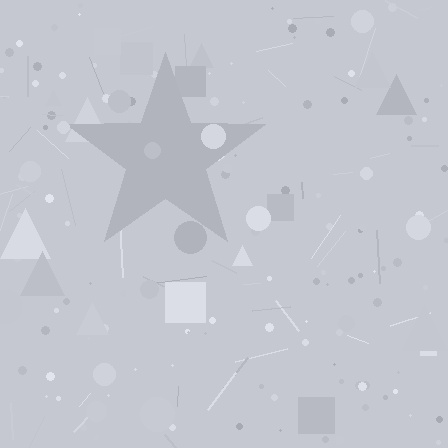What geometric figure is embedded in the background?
A star is embedded in the background.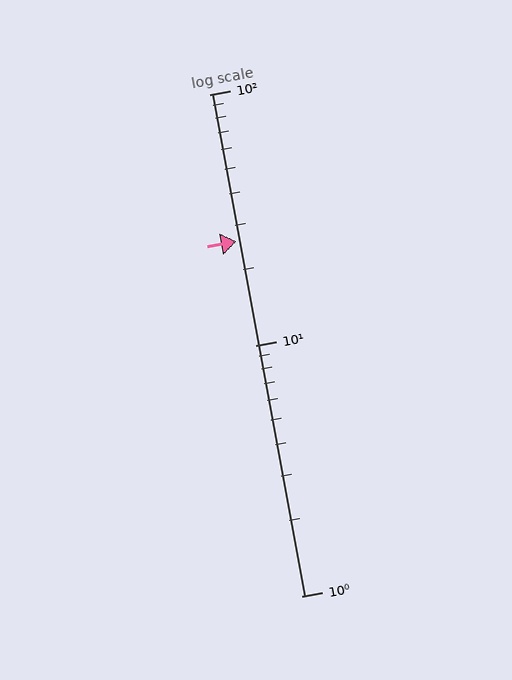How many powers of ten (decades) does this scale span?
The scale spans 2 decades, from 1 to 100.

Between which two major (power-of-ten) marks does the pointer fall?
The pointer is between 10 and 100.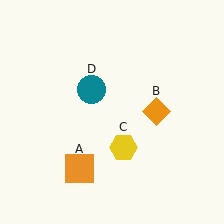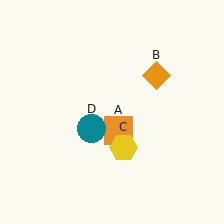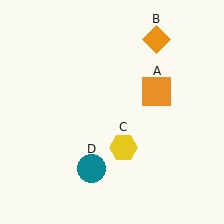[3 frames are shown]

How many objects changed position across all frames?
3 objects changed position: orange square (object A), orange diamond (object B), teal circle (object D).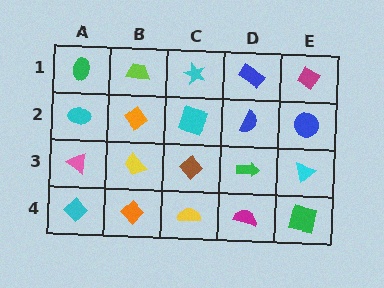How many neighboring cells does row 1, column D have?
3.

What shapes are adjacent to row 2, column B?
A lime trapezoid (row 1, column B), a yellow trapezoid (row 3, column B), a cyan ellipse (row 2, column A), a cyan square (row 2, column C).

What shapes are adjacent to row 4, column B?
A yellow trapezoid (row 3, column B), a cyan diamond (row 4, column A), a yellow semicircle (row 4, column C).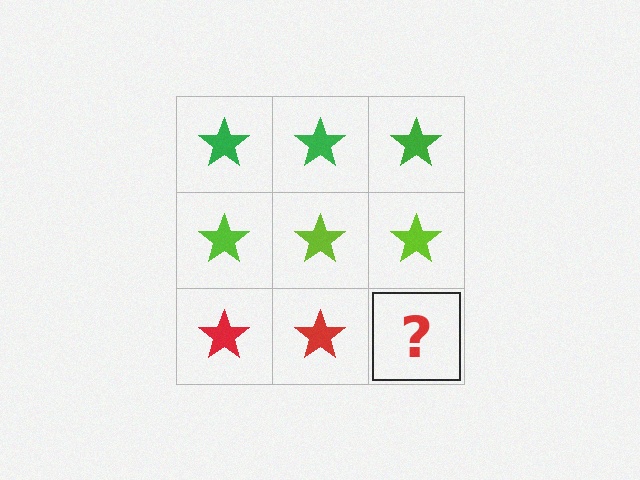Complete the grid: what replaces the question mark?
The question mark should be replaced with a red star.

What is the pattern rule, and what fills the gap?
The rule is that each row has a consistent color. The gap should be filled with a red star.